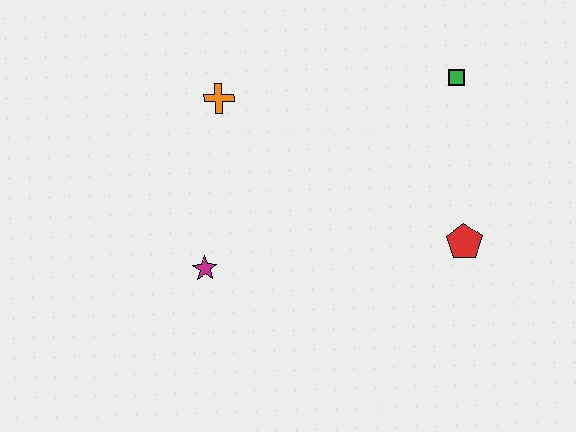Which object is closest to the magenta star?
The orange cross is closest to the magenta star.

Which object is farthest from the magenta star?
The green square is farthest from the magenta star.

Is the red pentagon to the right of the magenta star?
Yes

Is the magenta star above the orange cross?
No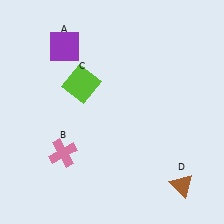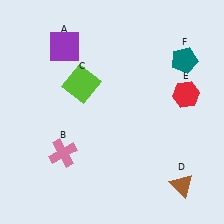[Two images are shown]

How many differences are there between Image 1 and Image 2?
There are 2 differences between the two images.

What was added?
A red hexagon (E), a teal pentagon (F) were added in Image 2.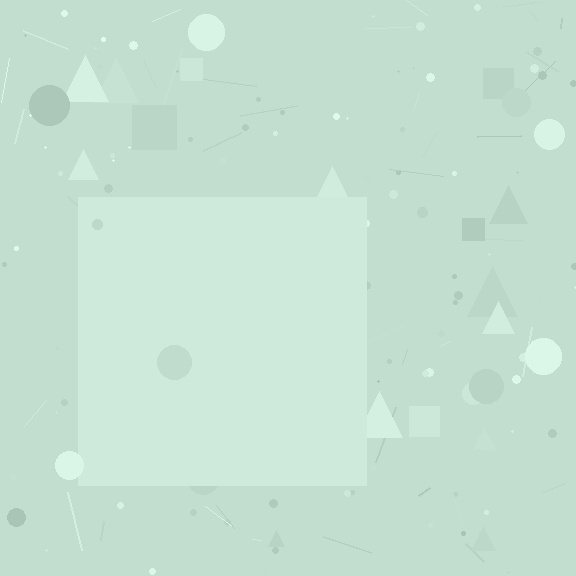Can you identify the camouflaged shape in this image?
The camouflaged shape is a square.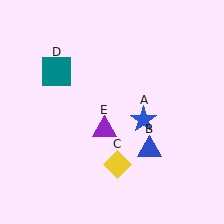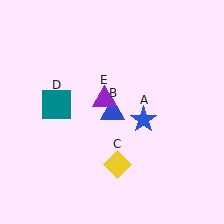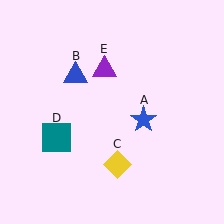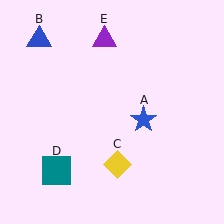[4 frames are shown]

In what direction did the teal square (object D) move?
The teal square (object D) moved down.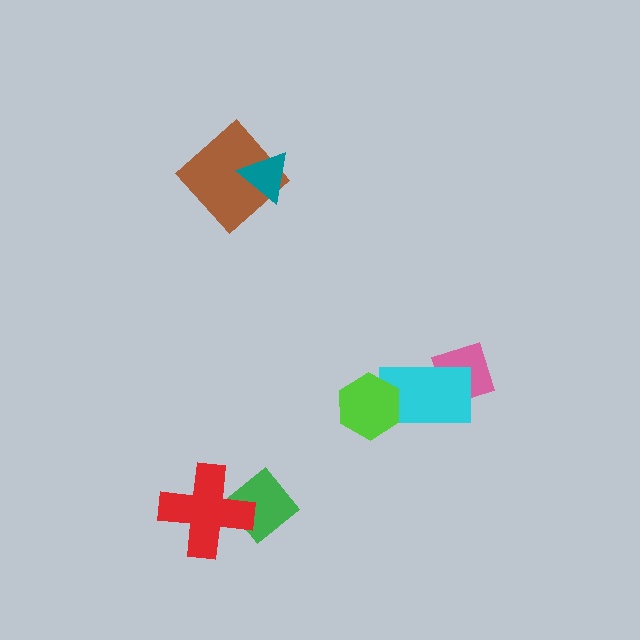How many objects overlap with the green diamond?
1 object overlaps with the green diamond.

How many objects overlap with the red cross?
1 object overlaps with the red cross.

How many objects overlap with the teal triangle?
1 object overlaps with the teal triangle.